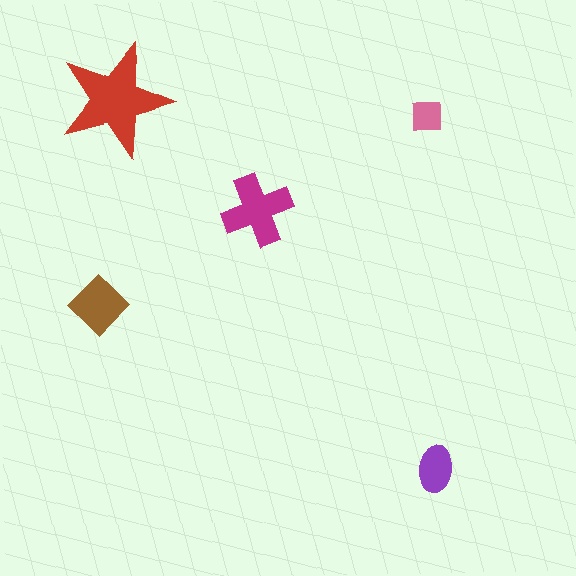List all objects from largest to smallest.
The red star, the magenta cross, the brown diamond, the purple ellipse, the pink square.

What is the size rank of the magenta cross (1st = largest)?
2nd.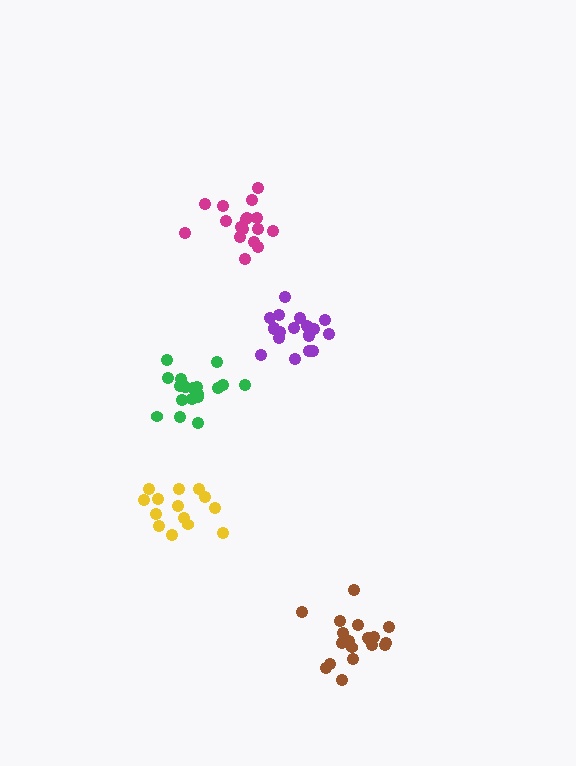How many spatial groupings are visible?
There are 5 spatial groupings.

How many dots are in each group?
Group 1: 19 dots, Group 2: 19 dots, Group 3: 18 dots, Group 4: 17 dots, Group 5: 14 dots (87 total).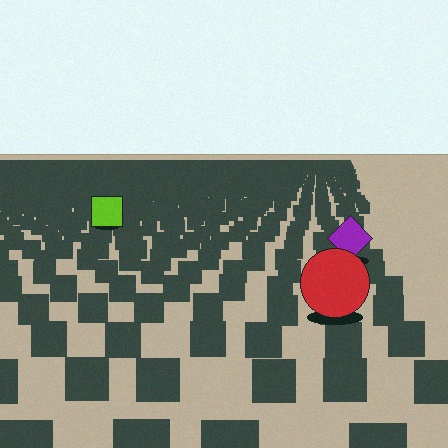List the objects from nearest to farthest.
From nearest to farthest: the red circle, the purple diamond, the lime square.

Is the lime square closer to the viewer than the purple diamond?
No. The purple diamond is closer — you can tell from the texture gradient: the ground texture is coarser near it.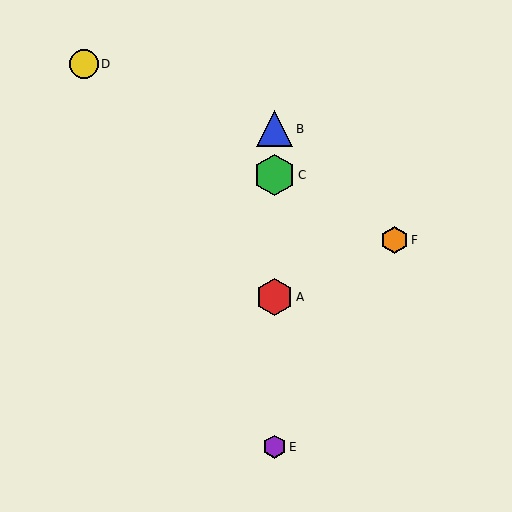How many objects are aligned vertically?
4 objects (A, B, C, E) are aligned vertically.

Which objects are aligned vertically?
Objects A, B, C, E are aligned vertically.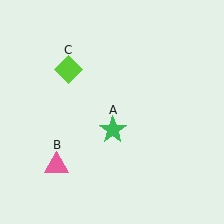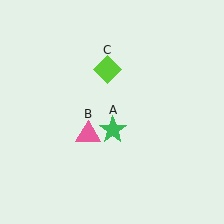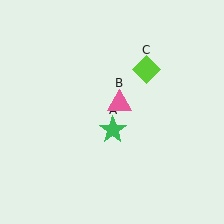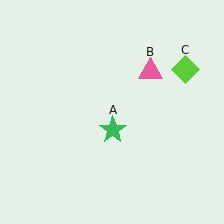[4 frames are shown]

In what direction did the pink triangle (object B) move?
The pink triangle (object B) moved up and to the right.